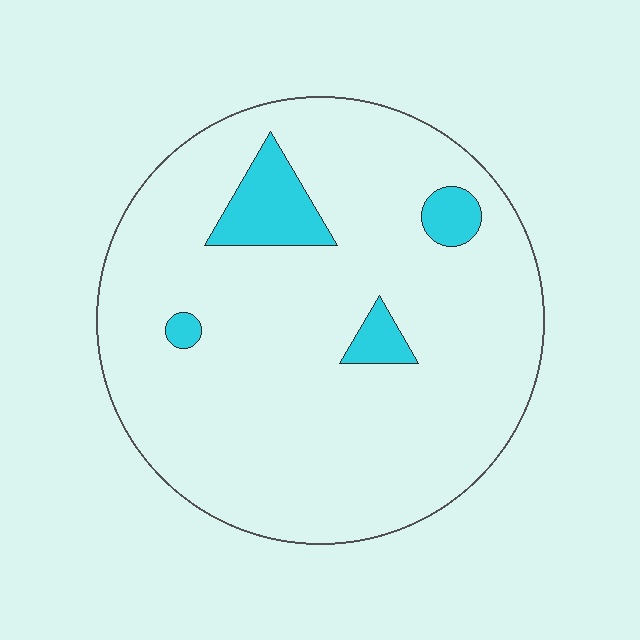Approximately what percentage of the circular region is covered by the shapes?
Approximately 10%.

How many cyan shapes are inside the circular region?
4.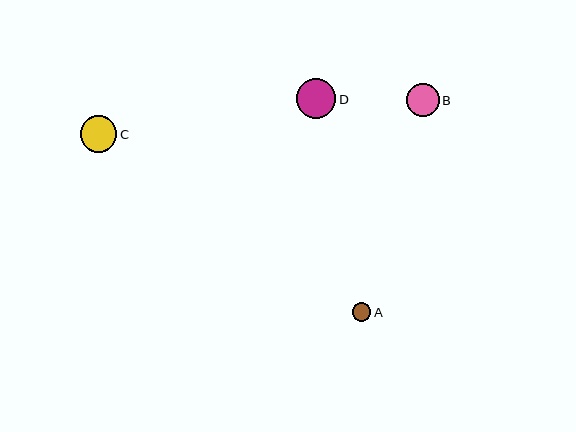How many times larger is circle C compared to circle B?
Circle C is approximately 1.1 times the size of circle B.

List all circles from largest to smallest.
From largest to smallest: D, C, B, A.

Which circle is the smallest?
Circle A is the smallest with a size of approximately 19 pixels.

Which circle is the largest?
Circle D is the largest with a size of approximately 39 pixels.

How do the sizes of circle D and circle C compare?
Circle D and circle C are approximately the same size.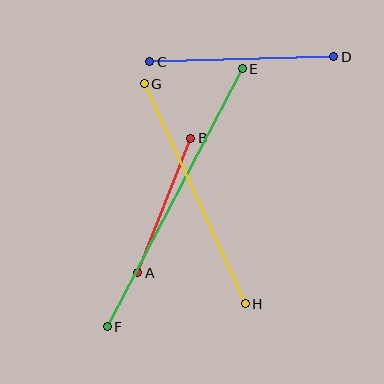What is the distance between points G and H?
The distance is approximately 242 pixels.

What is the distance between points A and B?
The distance is approximately 145 pixels.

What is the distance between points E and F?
The distance is approximately 291 pixels.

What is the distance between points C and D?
The distance is approximately 184 pixels.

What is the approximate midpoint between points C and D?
The midpoint is at approximately (242, 59) pixels.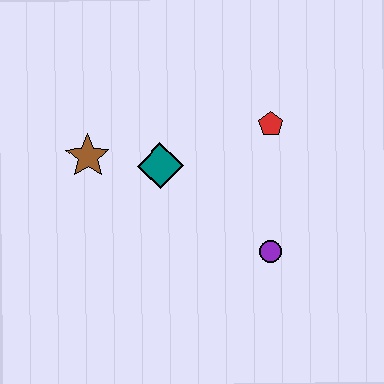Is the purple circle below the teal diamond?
Yes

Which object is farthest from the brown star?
The purple circle is farthest from the brown star.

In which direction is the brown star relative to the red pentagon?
The brown star is to the left of the red pentagon.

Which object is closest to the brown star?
The teal diamond is closest to the brown star.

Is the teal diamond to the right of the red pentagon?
No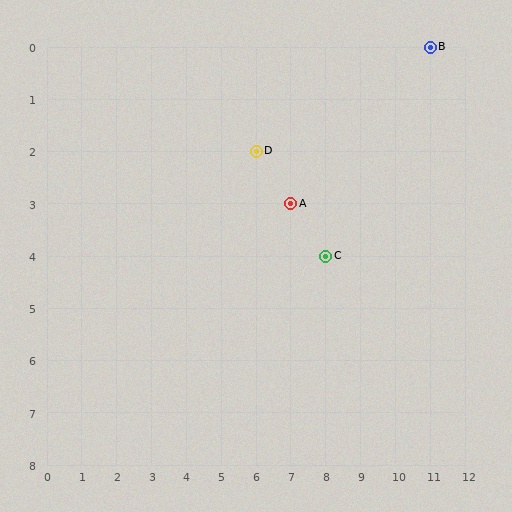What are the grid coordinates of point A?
Point A is at grid coordinates (7, 3).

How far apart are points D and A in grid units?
Points D and A are 1 column and 1 row apart (about 1.4 grid units diagonally).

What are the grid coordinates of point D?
Point D is at grid coordinates (6, 2).